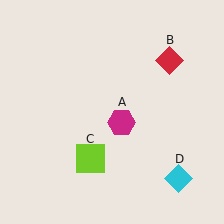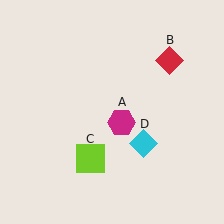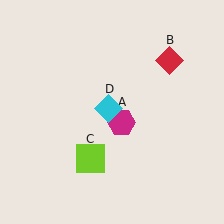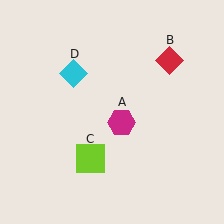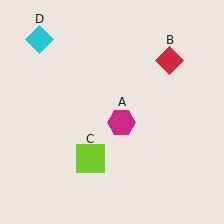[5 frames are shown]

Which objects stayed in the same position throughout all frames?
Magenta hexagon (object A) and red diamond (object B) and lime square (object C) remained stationary.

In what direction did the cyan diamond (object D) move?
The cyan diamond (object D) moved up and to the left.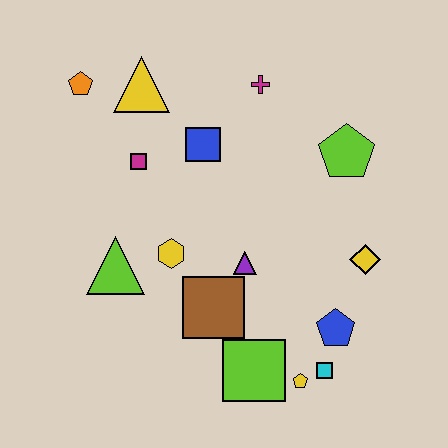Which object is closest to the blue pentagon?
The cyan square is closest to the blue pentagon.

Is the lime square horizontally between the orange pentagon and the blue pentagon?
Yes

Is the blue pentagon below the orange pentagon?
Yes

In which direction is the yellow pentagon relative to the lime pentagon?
The yellow pentagon is below the lime pentagon.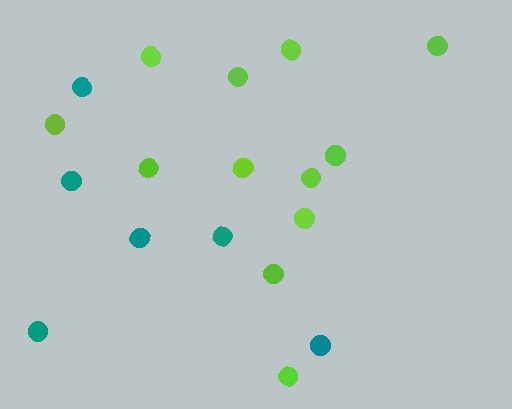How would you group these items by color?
There are 2 groups: one group of teal circles (6) and one group of lime circles (12).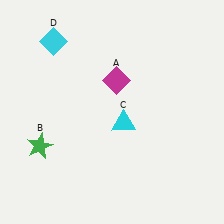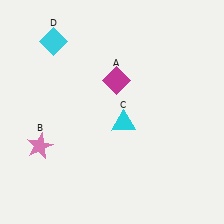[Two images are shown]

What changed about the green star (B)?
In Image 1, B is green. In Image 2, it changed to pink.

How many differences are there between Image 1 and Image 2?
There is 1 difference between the two images.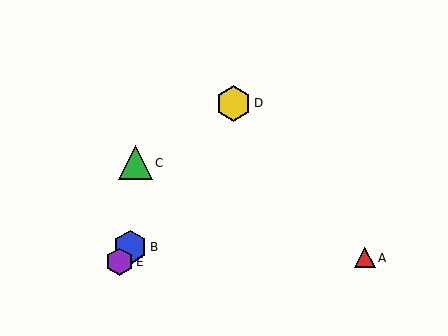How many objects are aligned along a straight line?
3 objects (B, D, E) are aligned along a straight line.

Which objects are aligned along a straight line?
Objects B, D, E are aligned along a straight line.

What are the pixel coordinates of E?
Object E is at (120, 262).